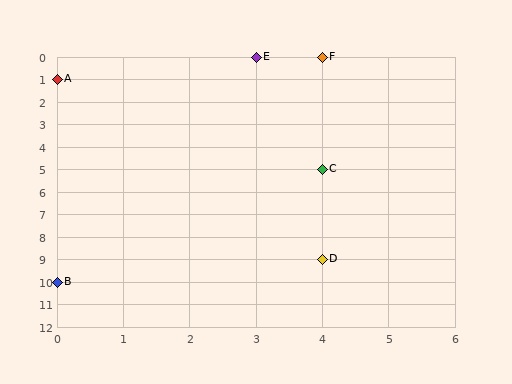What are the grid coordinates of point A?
Point A is at grid coordinates (0, 1).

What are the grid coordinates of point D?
Point D is at grid coordinates (4, 9).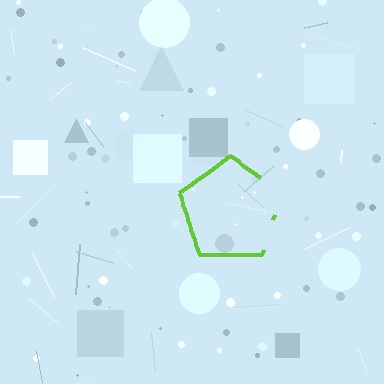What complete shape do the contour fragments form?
The contour fragments form a pentagon.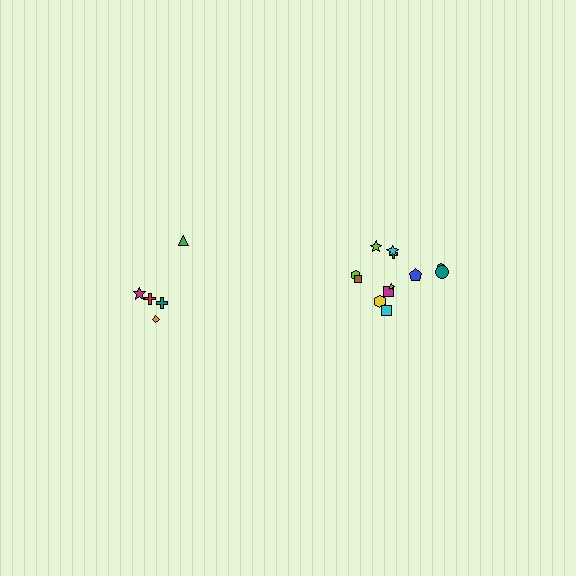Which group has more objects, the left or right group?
The right group.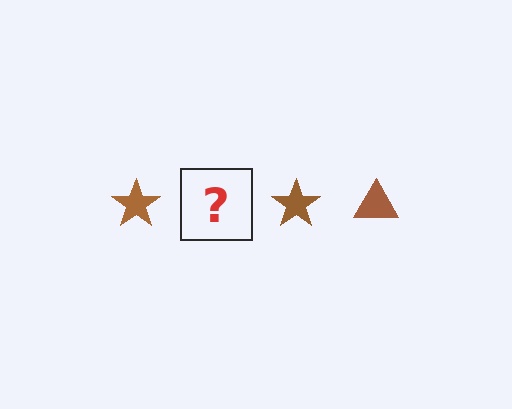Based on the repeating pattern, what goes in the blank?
The blank should be a brown triangle.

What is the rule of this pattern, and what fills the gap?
The rule is that the pattern cycles through star, triangle shapes in brown. The gap should be filled with a brown triangle.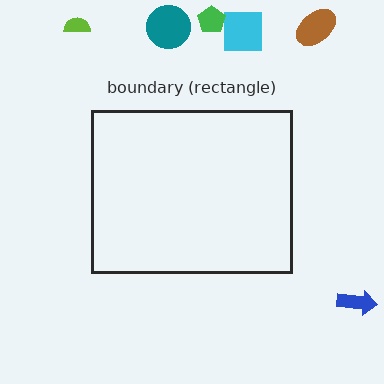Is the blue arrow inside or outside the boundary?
Outside.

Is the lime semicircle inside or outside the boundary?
Outside.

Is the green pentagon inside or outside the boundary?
Outside.